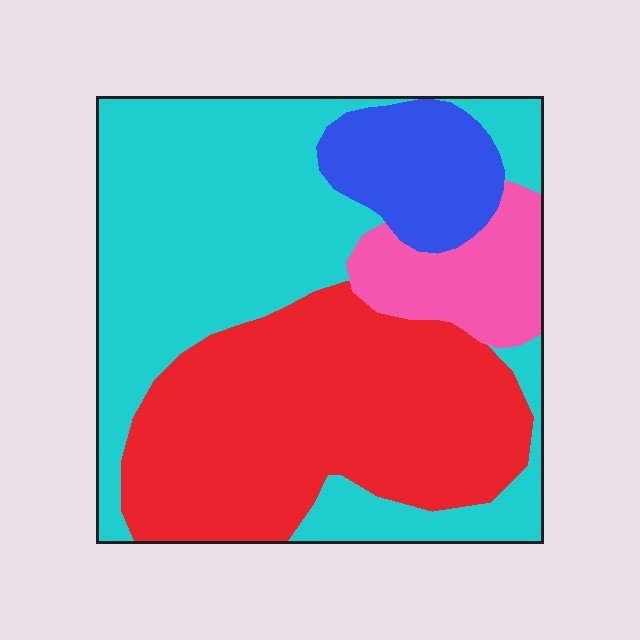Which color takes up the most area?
Cyan, at roughly 45%.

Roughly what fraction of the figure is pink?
Pink covers about 10% of the figure.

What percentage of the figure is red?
Red takes up about three eighths (3/8) of the figure.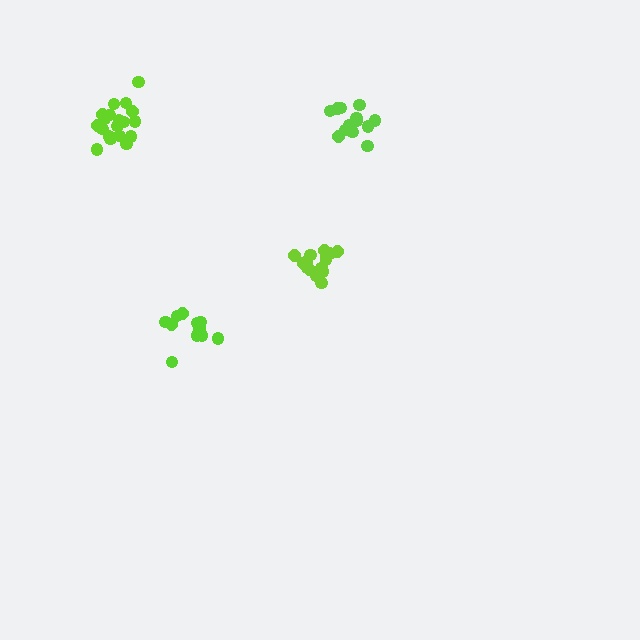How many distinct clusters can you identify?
There are 4 distinct clusters.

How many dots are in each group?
Group 1: 16 dots, Group 2: 13 dots, Group 3: 13 dots, Group 4: 19 dots (61 total).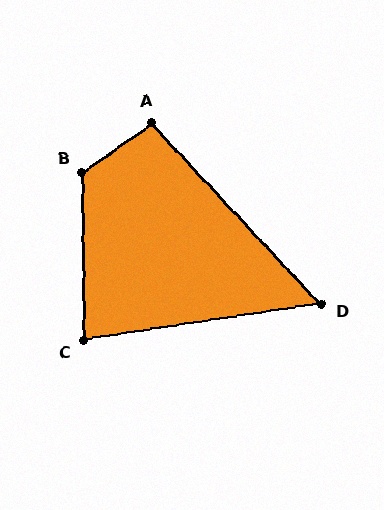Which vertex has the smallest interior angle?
D, at approximately 56 degrees.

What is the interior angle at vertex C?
Approximately 82 degrees (acute).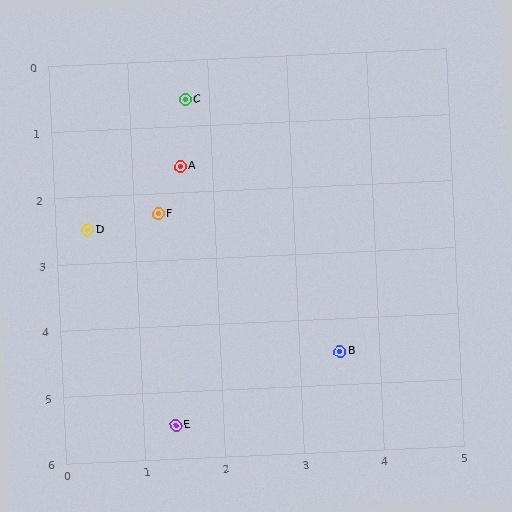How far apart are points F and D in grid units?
Points F and D are about 0.9 grid units apart.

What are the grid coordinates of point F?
Point F is at approximately (1.3, 2.3).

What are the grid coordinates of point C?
Point C is at approximately (1.7, 0.6).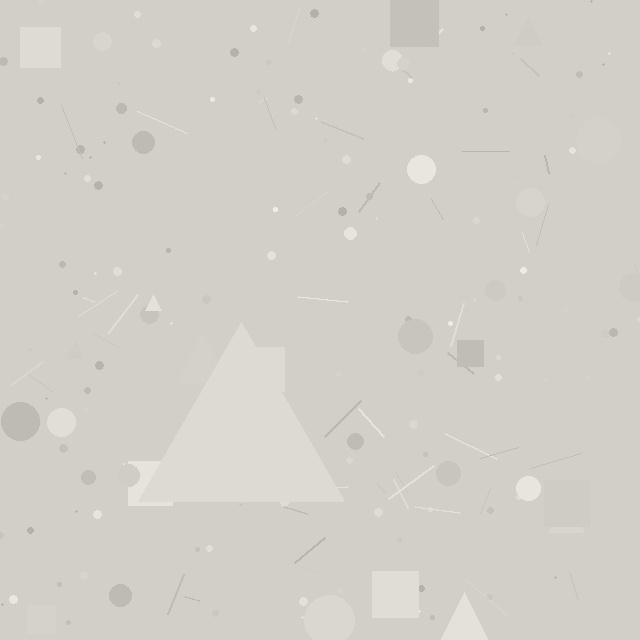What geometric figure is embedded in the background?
A triangle is embedded in the background.